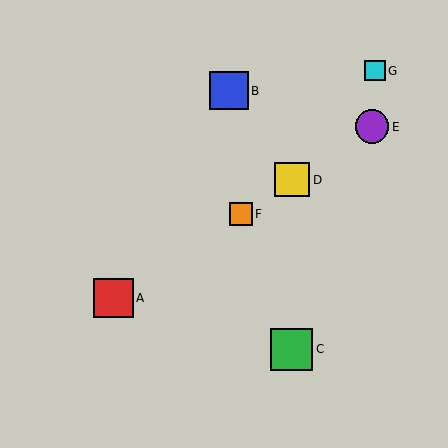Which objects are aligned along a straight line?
Objects A, D, E, F are aligned along a straight line.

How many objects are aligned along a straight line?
4 objects (A, D, E, F) are aligned along a straight line.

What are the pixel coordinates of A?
Object A is at (113, 298).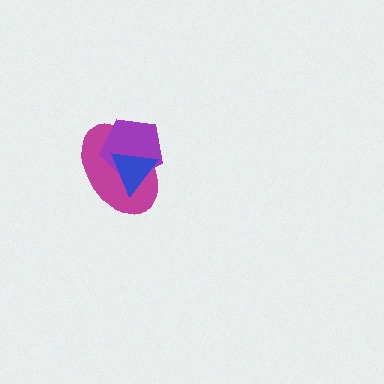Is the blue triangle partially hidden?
No, no other shape covers it.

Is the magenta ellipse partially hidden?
Yes, it is partially covered by another shape.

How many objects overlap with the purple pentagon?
2 objects overlap with the purple pentagon.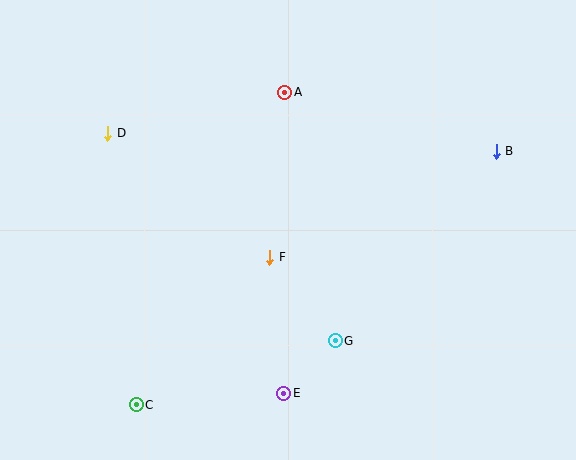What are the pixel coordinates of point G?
Point G is at (335, 341).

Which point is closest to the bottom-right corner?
Point G is closest to the bottom-right corner.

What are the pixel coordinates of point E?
Point E is at (284, 393).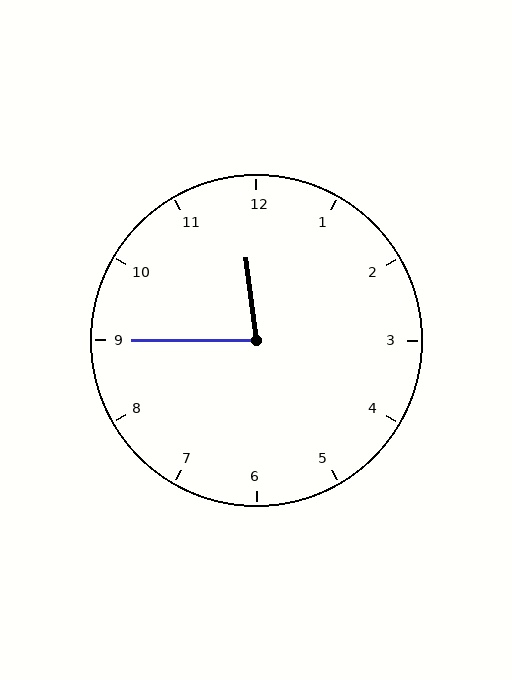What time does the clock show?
11:45.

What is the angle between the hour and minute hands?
Approximately 82 degrees.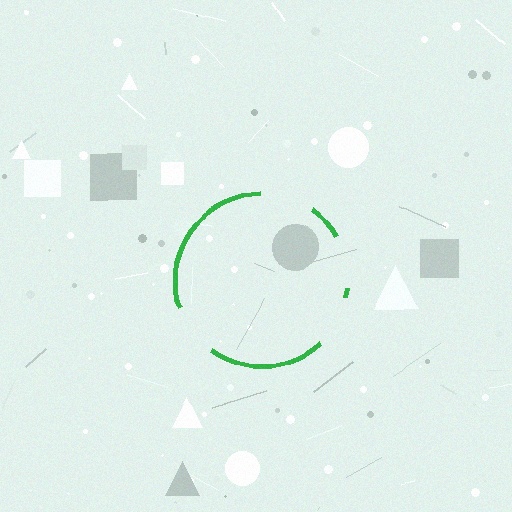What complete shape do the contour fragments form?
The contour fragments form a circle.